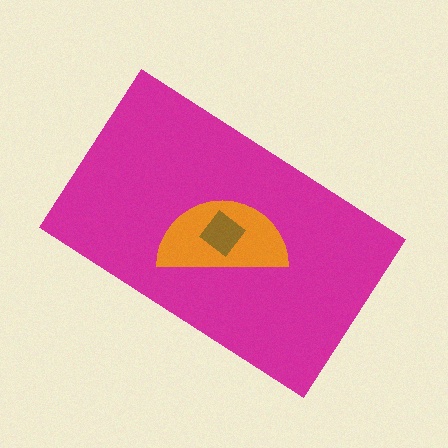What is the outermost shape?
The magenta rectangle.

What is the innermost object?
The brown diamond.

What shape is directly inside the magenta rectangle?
The orange semicircle.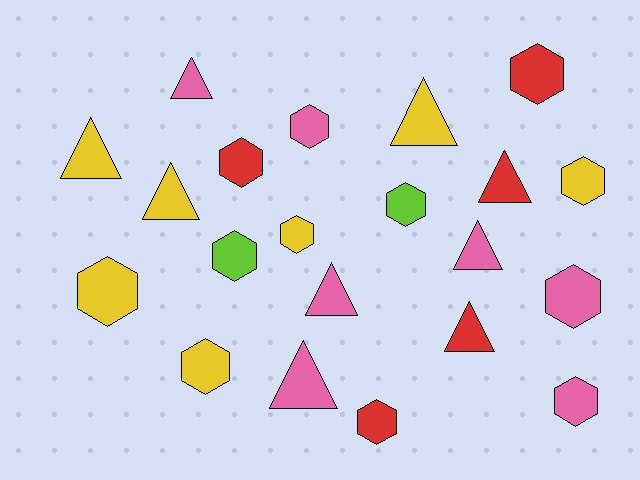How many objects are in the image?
There are 21 objects.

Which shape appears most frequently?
Hexagon, with 12 objects.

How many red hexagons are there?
There are 3 red hexagons.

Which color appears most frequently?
Pink, with 7 objects.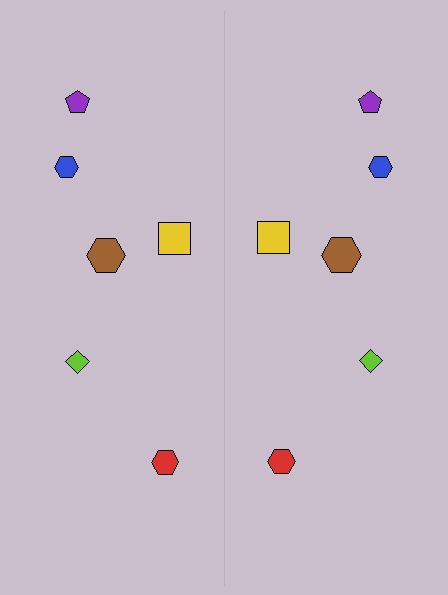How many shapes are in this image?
There are 12 shapes in this image.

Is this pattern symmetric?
Yes, this pattern has bilateral (reflection) symmetry.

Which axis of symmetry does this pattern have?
The pattern has a vertical axis of symmetry running through the center of the image.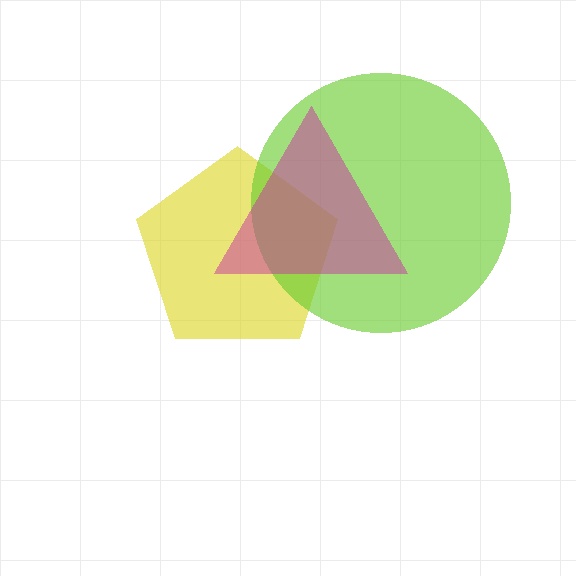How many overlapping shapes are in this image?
There are 3 overlapping shapes in the image.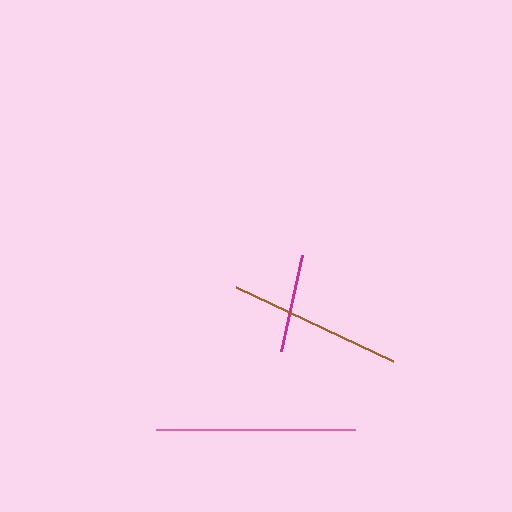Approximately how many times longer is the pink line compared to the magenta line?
The pink line is approximately 2.0 times the length of the magenta line.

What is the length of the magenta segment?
The magenta segment is approximately 99 pixels long.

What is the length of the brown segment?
The brown segment is approximately 173 pixels long.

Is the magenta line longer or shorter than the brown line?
The brown line is longer than the magenta line.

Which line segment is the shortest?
The magenta line is the shortest at approximately 99 pixels.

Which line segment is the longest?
The pink line is the longest at approximately 199 pixels.